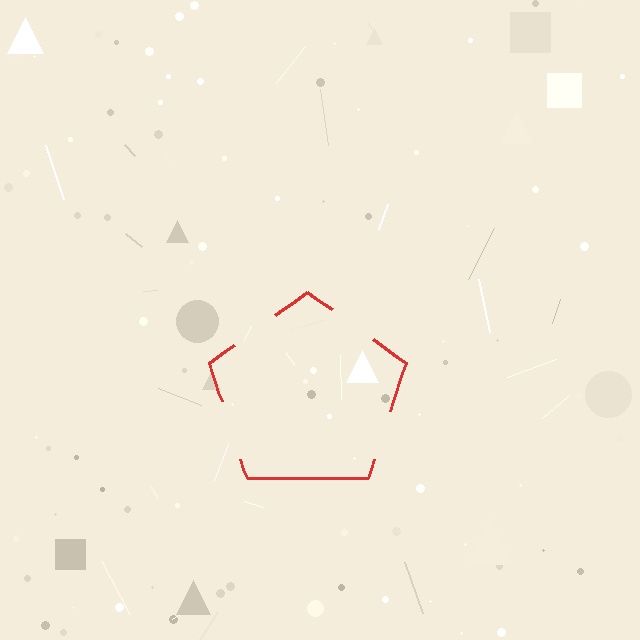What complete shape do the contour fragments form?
The contour fragments form a pentagon.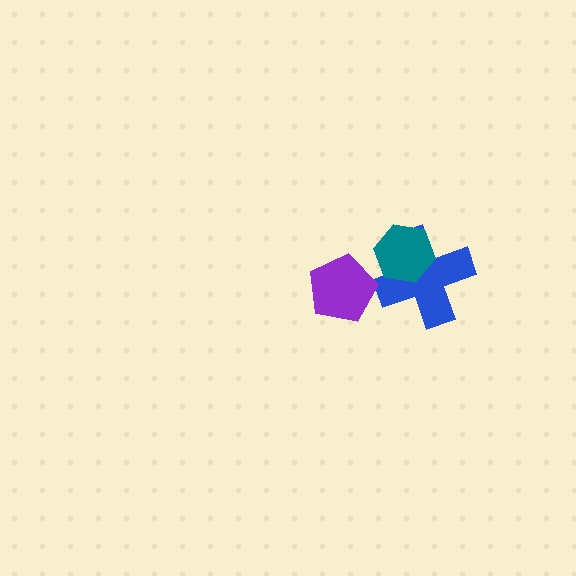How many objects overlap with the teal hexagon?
1 object overlaps with the teal hexagon.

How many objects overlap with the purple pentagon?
0 objects overlap with the purple pentagon.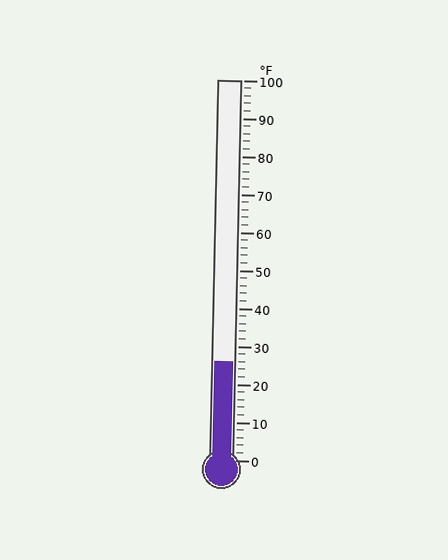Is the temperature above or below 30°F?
The temperature is below 30°F.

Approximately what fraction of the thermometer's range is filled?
The thermometer is filled to approximately 25% of its range.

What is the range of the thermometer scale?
The thermometer scale ranges from 0°F to 100°F.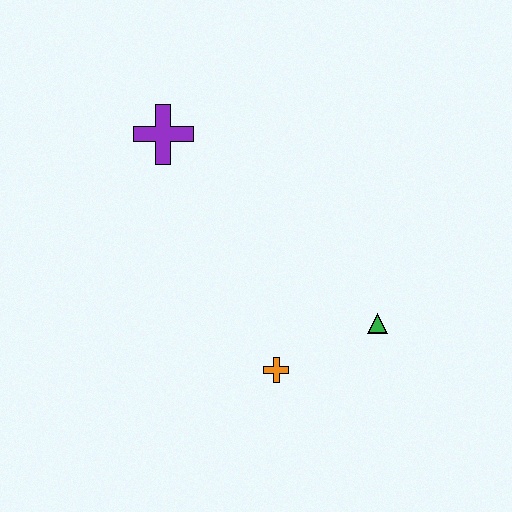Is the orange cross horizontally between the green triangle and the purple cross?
Yes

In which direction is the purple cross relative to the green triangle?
The purple cross is to the left of the green triangle.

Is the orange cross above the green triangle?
No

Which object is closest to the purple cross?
The orange cross is closest to the purple cross.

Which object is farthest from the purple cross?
The green triangle is farthest from the purple cross.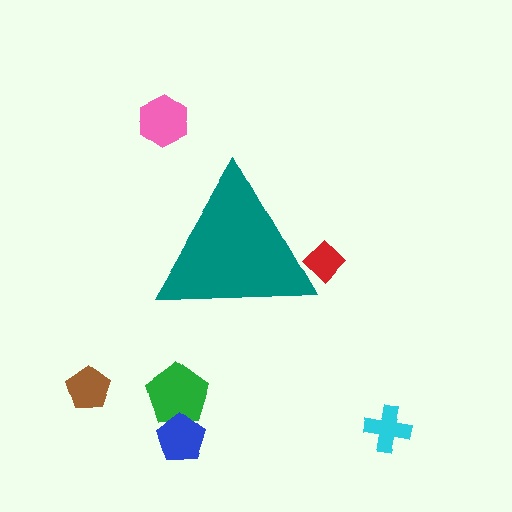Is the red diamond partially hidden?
Yes, the red diamond is partially hidden behind the teal triangle.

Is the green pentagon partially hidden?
No, the green pentagon is fully visible.